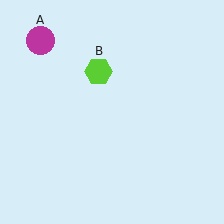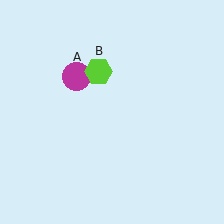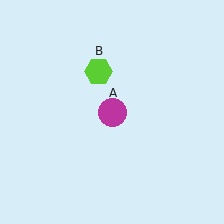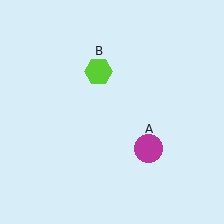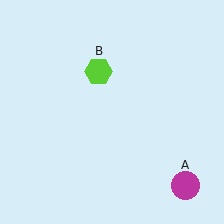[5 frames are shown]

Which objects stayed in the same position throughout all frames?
Lime hexagon (object B) remained stationary.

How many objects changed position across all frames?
1 object changed position: magenta circle (object A).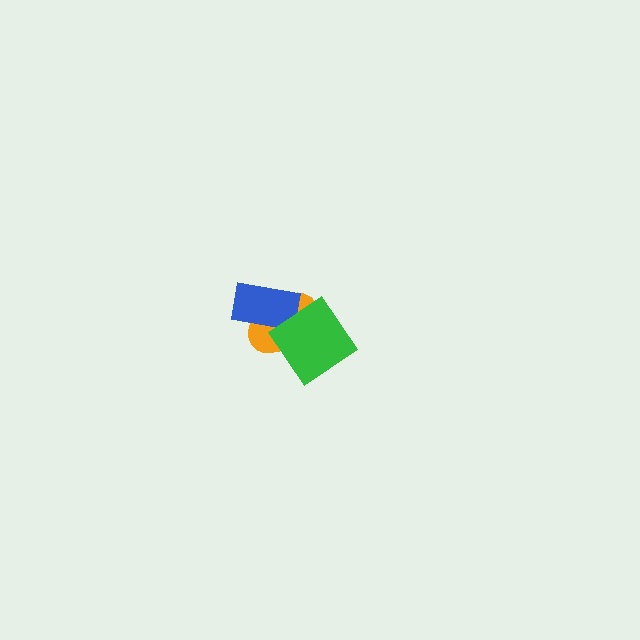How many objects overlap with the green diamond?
2 objects overlap with the green diamond.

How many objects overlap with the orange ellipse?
2 objects overlap with the orange ellipse.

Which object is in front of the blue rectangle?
The green diamond is in front of the blue rectangle.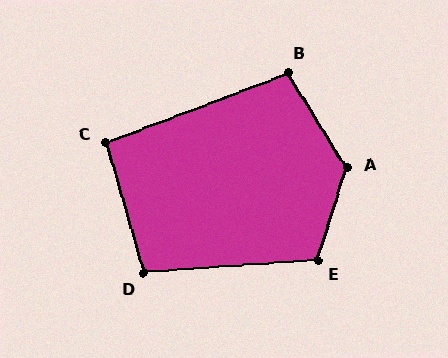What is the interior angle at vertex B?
Approximately 101 degrees (obtuse).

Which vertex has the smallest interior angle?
C, at approximately 95 degrees.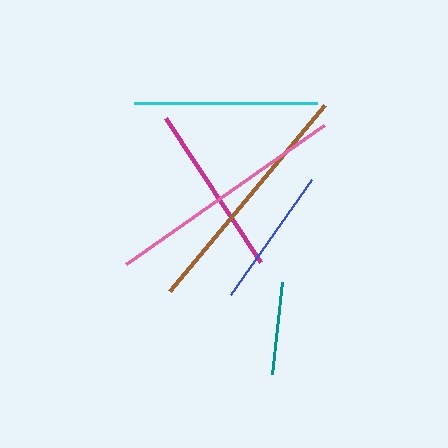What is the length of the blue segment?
The blue segment is approximately 141 pixels long.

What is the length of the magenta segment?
The magenta segment is approximately 173 pixels long.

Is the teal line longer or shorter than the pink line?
The pink line is longer than the teal line.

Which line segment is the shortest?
The teal line is the shortest at approximately 92 pixels.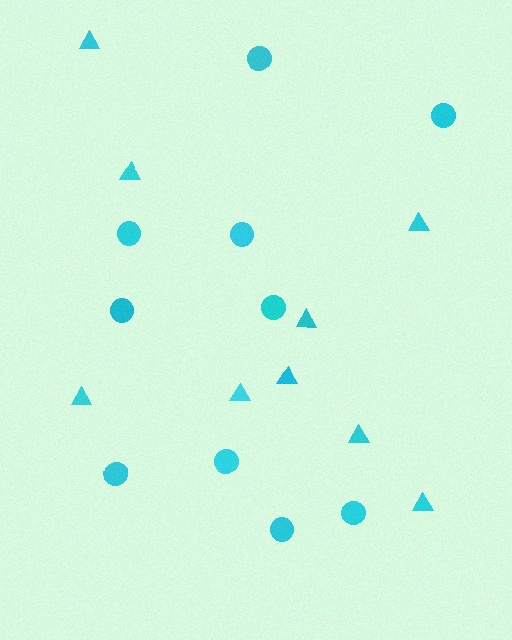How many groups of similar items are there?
There are 2 groups: one group of circles (10) and one group of triangles (9).